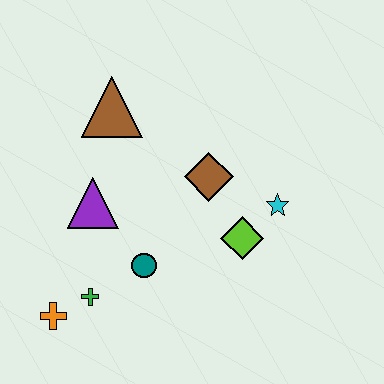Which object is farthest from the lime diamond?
The orange cross is farthest from the lime diamond.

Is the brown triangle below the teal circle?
No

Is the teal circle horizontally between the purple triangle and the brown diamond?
Yes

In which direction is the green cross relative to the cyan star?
The green cross is to the left of the cyan star.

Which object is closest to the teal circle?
The green cross is closest to the teal circle.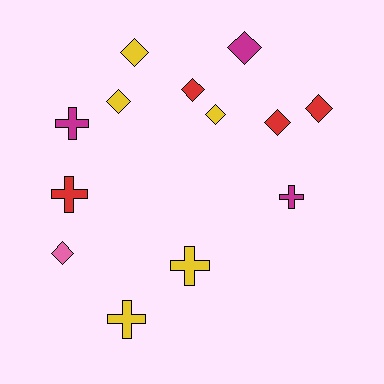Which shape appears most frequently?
Diamond, with 8 objects.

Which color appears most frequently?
Yellow, with 5 objects.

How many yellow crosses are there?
There are 2 yellow crosses.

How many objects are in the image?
There are 13 objects.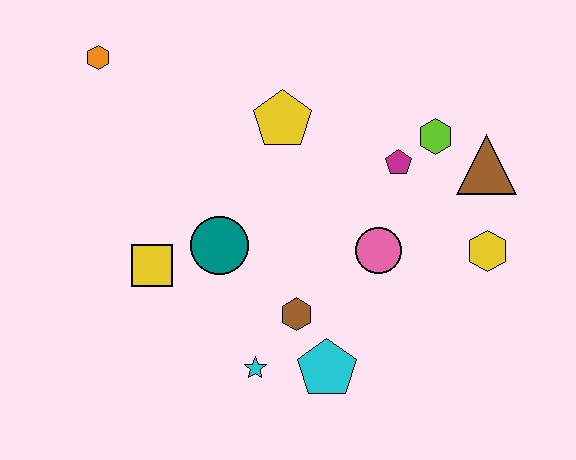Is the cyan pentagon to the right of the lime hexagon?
No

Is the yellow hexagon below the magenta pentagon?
Yes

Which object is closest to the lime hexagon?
The magenta pentagon is closest to the lime hexagon.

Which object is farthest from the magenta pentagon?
The orange hexagon is farthest from the magenta pentagon.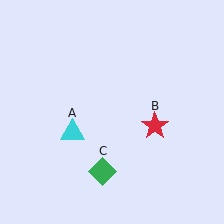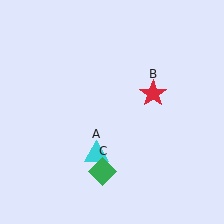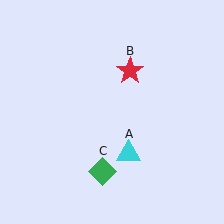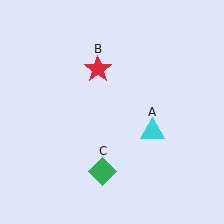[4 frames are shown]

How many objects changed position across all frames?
2 objects changed position: cyan triangle (object A), red star (object B).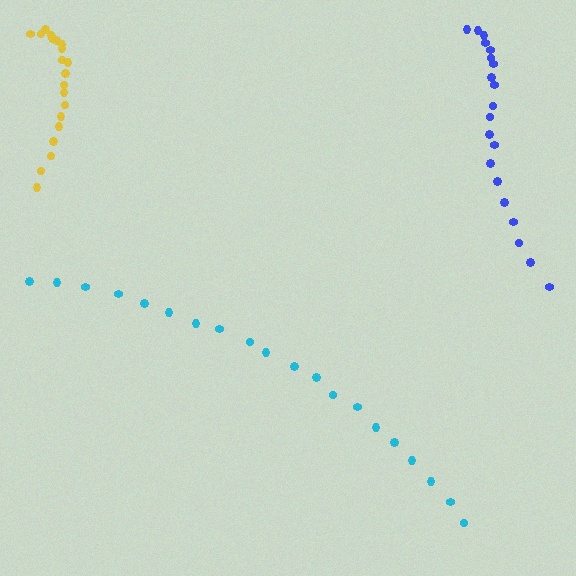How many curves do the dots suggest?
There are 3 distinct paths.